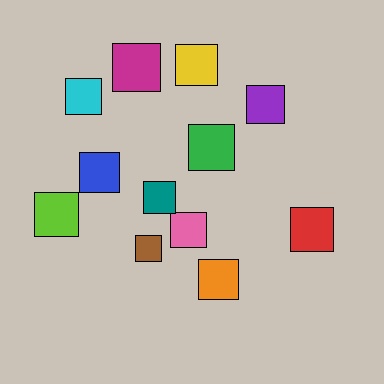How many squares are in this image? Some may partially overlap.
There are 12 squares.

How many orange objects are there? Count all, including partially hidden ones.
There is 1 orange object.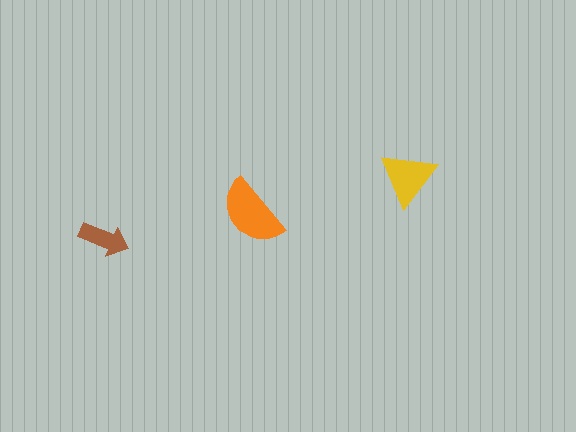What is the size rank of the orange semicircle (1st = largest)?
1st.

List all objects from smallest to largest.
The brown arrow, the yellow triangle, the orange semicircle.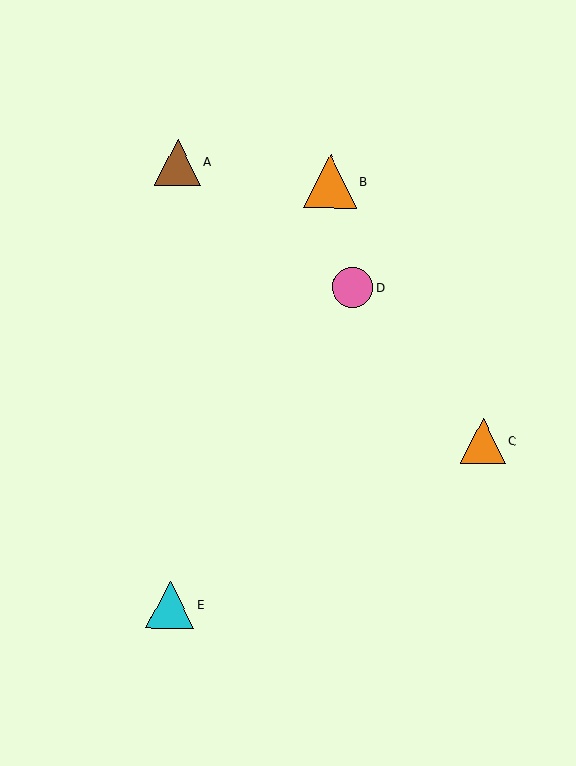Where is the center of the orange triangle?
The center of the orange triangle is at (483, 441).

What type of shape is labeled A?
Shape A is a brown triangle.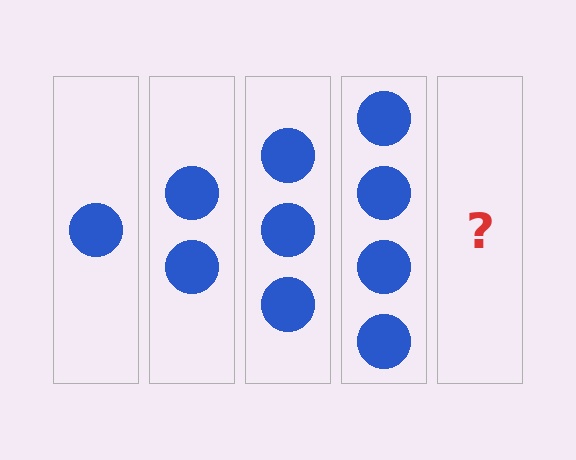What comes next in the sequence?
The next element should be 5 circles.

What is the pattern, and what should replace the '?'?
The pattern is that each step adds one more circle. The '?' should be 5 circles.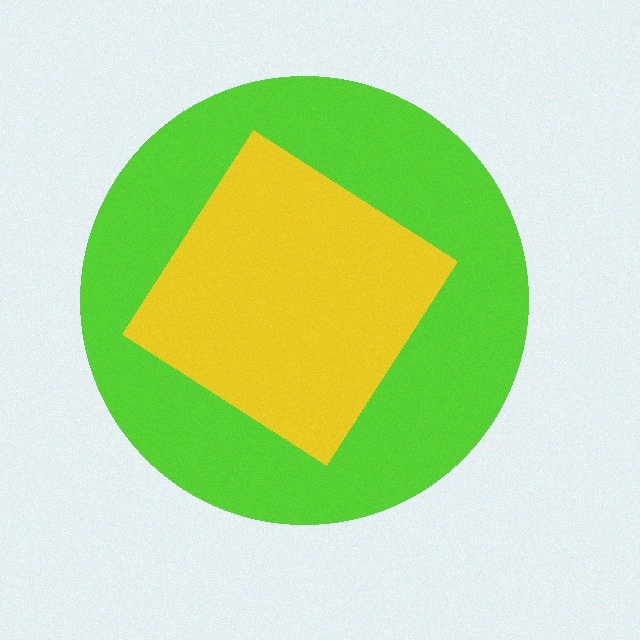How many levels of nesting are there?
2.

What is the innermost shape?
The yellow diamond.